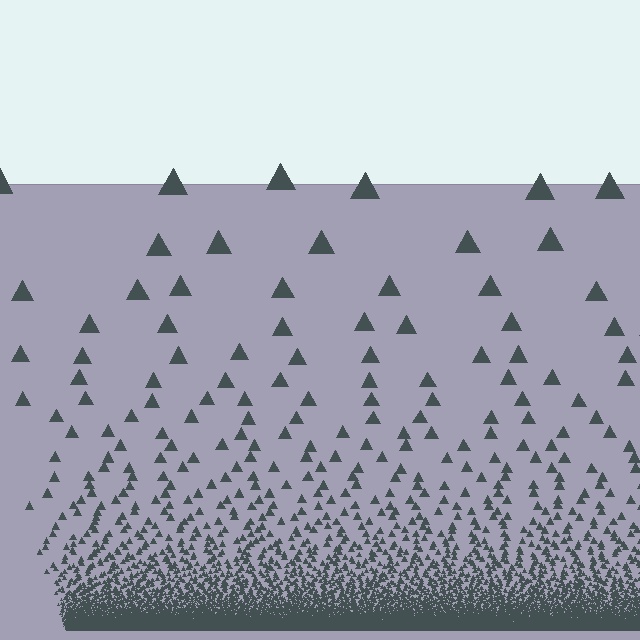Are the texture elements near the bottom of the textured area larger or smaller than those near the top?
Smaller. The gradient is inverted — elements near the bottom are smaller and denser.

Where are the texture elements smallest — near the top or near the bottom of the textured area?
Near the bottom.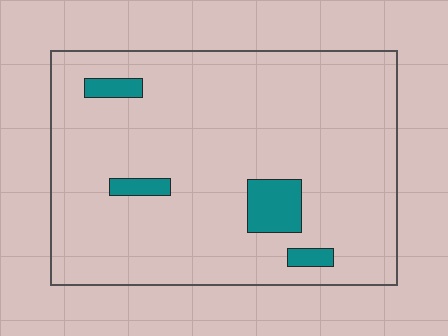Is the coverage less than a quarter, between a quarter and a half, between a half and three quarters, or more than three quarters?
Less than a quarter.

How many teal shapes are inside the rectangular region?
4.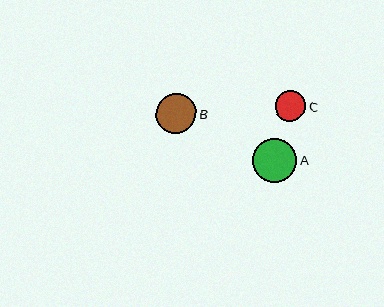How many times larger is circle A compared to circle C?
Circle A is approximately 1.5 times the size of circle C.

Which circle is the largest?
Circle A is the largest with a size of approximately 44 pixels.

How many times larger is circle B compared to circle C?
Circle B is approximately 1.3 times the size of circle C.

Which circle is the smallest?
Circle C is the smallest with a size of approximately 30 pixels.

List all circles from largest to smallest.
From largest to smallest: A, B, C.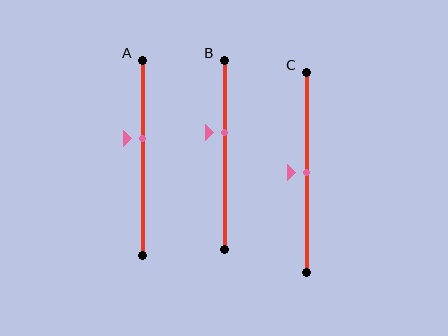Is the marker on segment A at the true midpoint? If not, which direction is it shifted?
No, the marker on segment A is shifted upward by about 10% of the segment length.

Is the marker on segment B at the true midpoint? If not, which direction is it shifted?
No, the marker on segment B is shifted upward by about 12% of the segment length.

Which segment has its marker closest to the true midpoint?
Segment C has its marker closest to the true midpoint.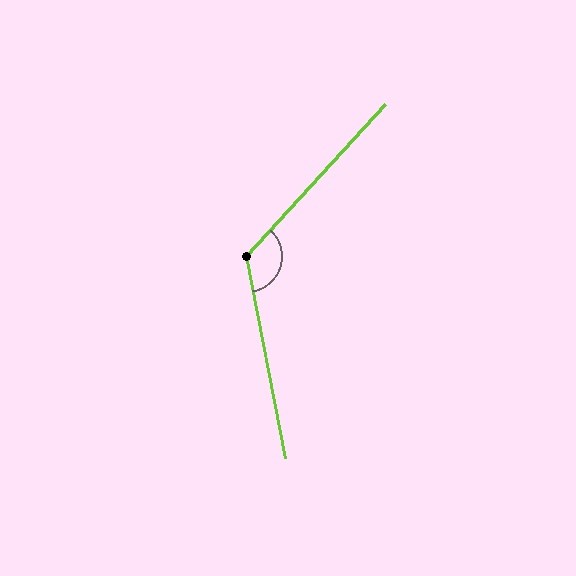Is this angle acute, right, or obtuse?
It is obtuse.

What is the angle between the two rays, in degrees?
Approximately 127 degrees.